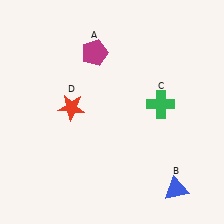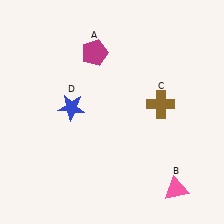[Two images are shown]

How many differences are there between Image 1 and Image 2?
There are 3 differences between the two images.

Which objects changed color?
B changed from blue to pink. C changed from green to brown. D changed from red to blue.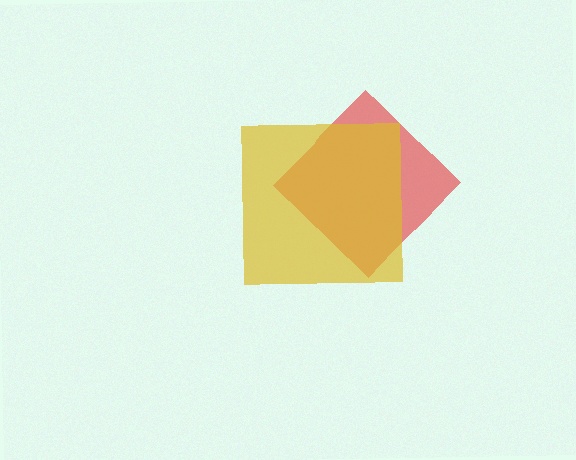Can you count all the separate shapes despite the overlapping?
Yes, there are 2 separate shapes.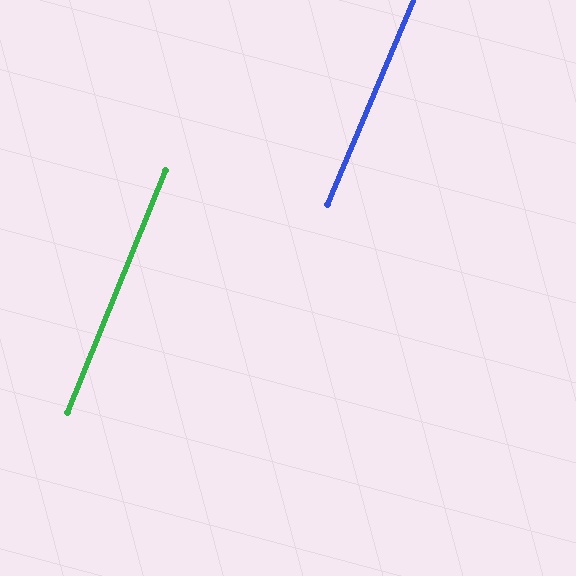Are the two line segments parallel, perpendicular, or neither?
Parallel — their directions differ by only 0.6°.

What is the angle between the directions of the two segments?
Approximately 1 degree.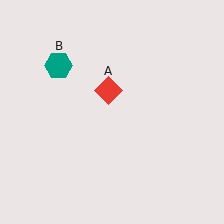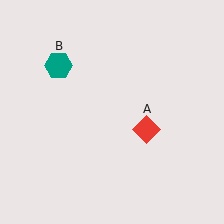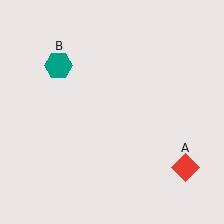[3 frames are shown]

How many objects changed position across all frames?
1 object changed position: red diamond (object A).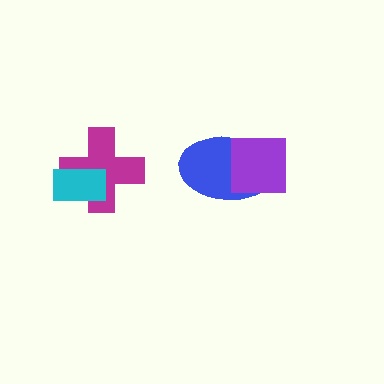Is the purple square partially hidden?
No, no other shape covers it.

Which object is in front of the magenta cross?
The cyan rectangle is in front of the magenta cross.